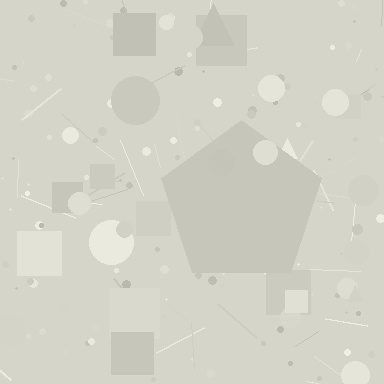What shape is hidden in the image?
A pentagon is hidden in the image.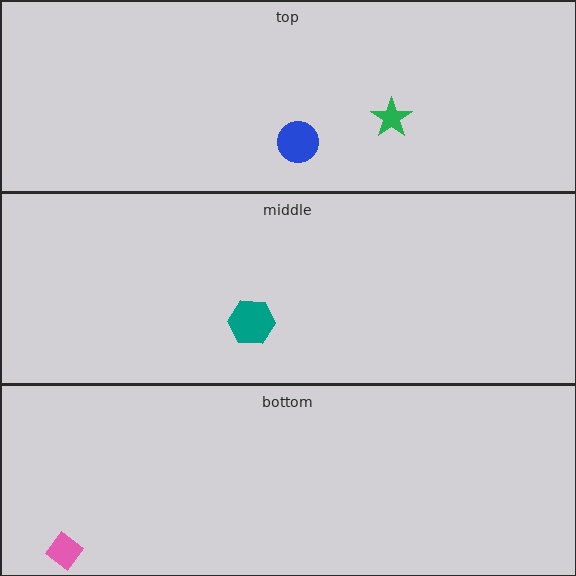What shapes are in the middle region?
The teal hexagon.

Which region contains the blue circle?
The top region.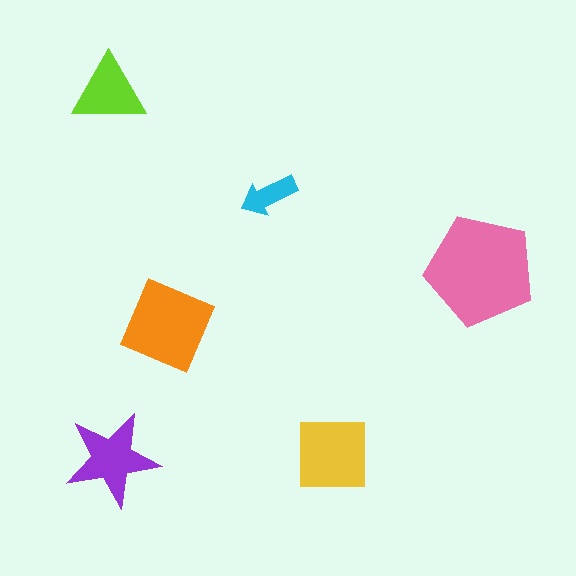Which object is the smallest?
The cyan arrow.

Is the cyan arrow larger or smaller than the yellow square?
Smaller.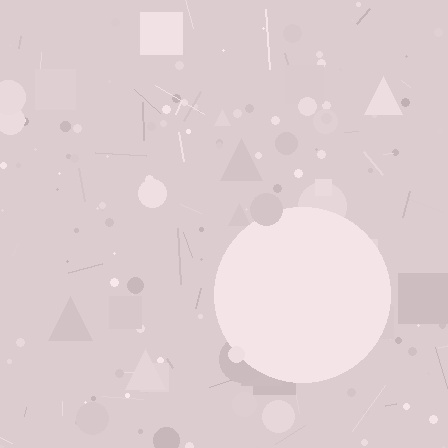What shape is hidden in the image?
A circle is hidden in the image.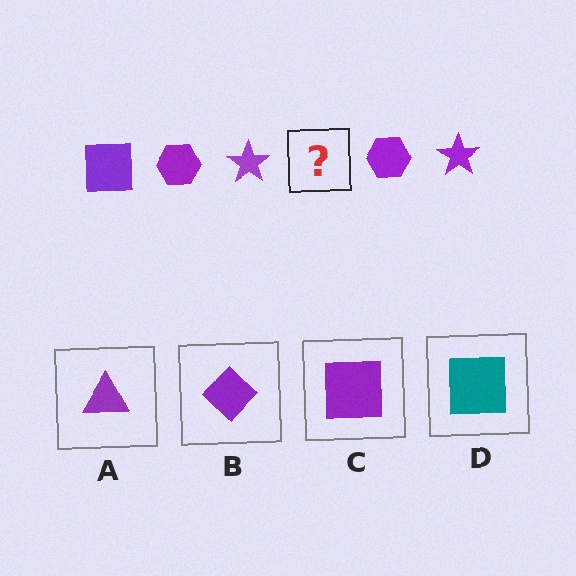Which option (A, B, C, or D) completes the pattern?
C.